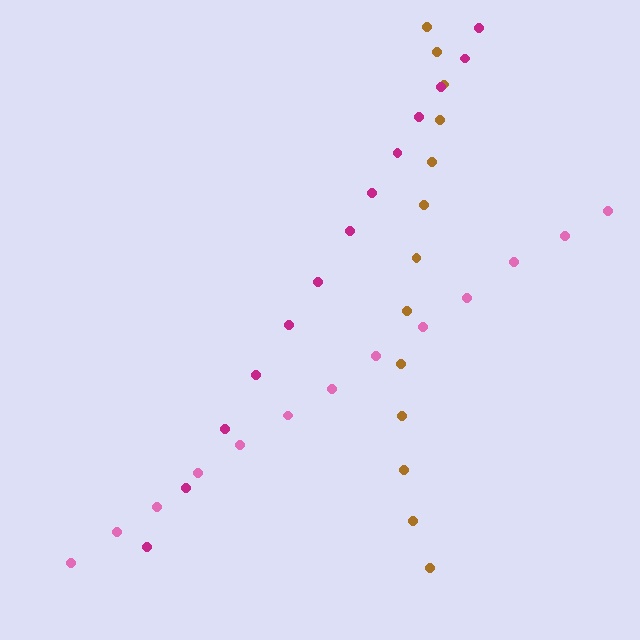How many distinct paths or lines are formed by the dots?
There are 3 distinct paths.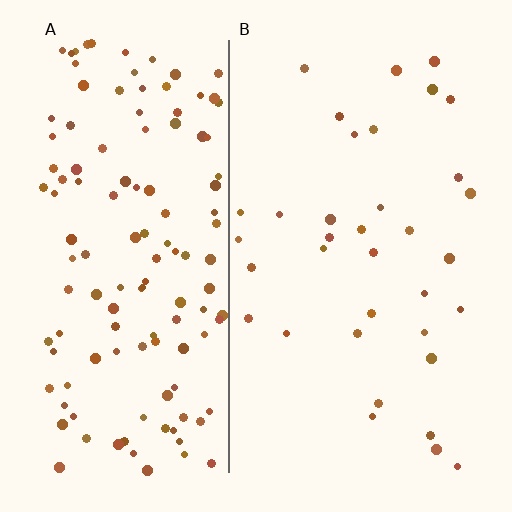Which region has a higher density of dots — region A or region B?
A (the left).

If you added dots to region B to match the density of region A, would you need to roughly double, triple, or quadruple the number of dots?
Approximately quadruple.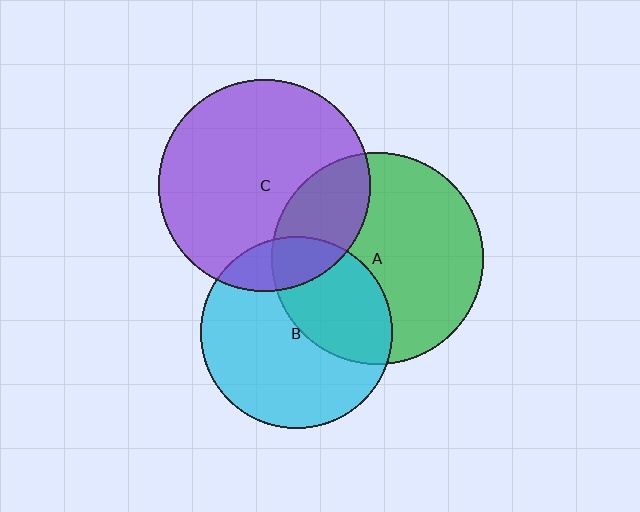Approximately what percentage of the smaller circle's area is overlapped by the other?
Approximately 40%.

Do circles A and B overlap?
Yes.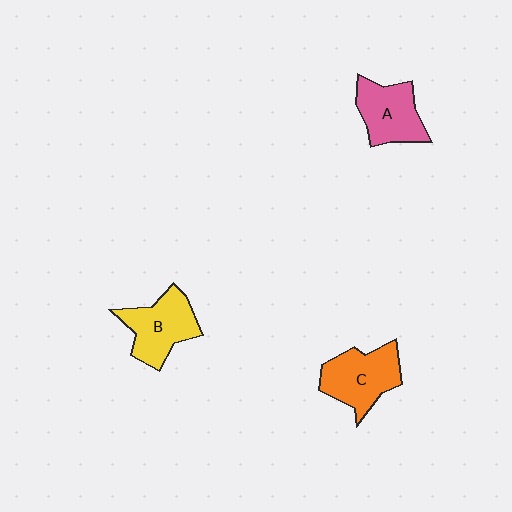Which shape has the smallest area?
Shape A (pink).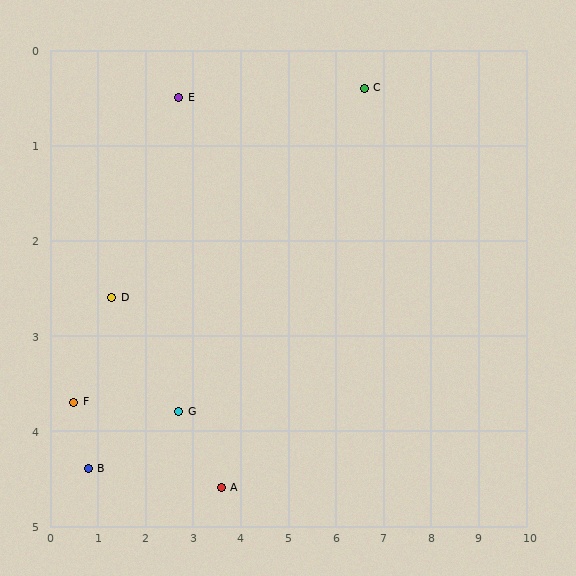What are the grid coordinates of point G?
Point G is at approximately (2.7, 3.8).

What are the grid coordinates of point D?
Point D is at approximately (1.3, 2.6).